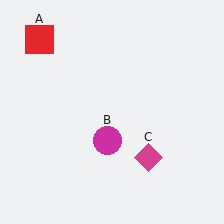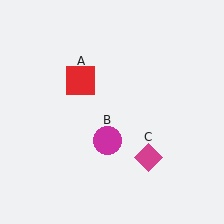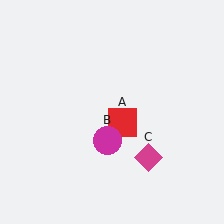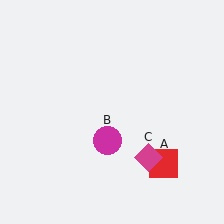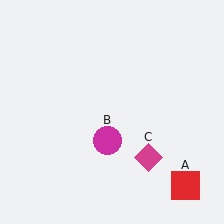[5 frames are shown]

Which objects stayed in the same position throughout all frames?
Magenta circle (object B) and magenta diamond (object C) remained stationary.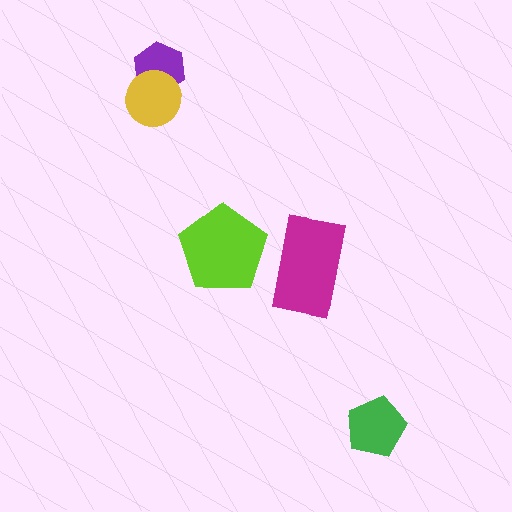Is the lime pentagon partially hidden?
No, no other shape covers it.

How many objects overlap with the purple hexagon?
1 object overlaps with the purple hexagon.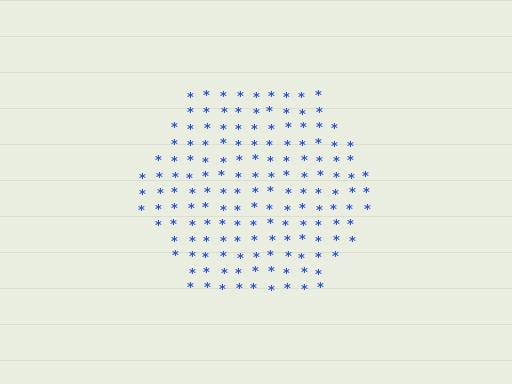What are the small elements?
The small elements are asterisks.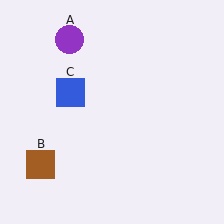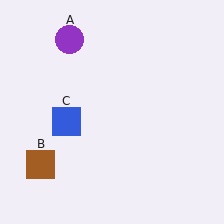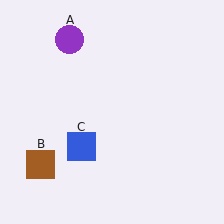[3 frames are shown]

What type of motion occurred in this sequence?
The blue square (object C) rotated counterclockwise around the center of the scene.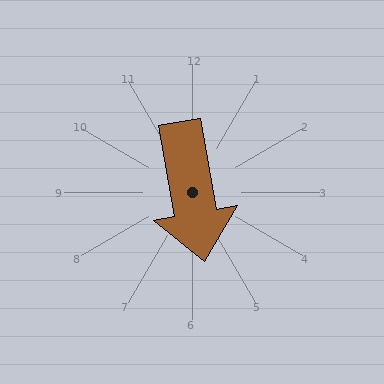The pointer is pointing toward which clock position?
Roughly 6 o'clock.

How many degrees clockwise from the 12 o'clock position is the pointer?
Approximately 170 degrees.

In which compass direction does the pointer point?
South.